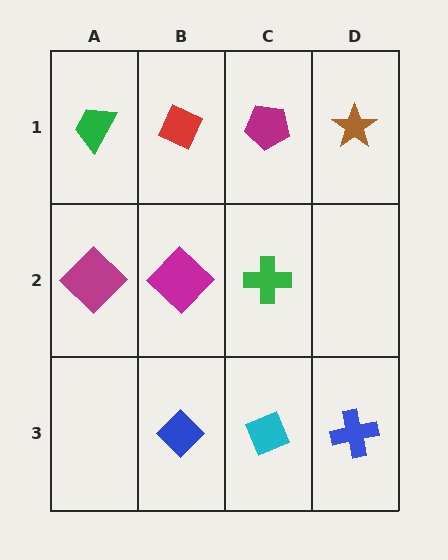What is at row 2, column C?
A green cross.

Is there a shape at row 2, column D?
No, that cell is empty.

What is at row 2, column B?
A magenta diamond.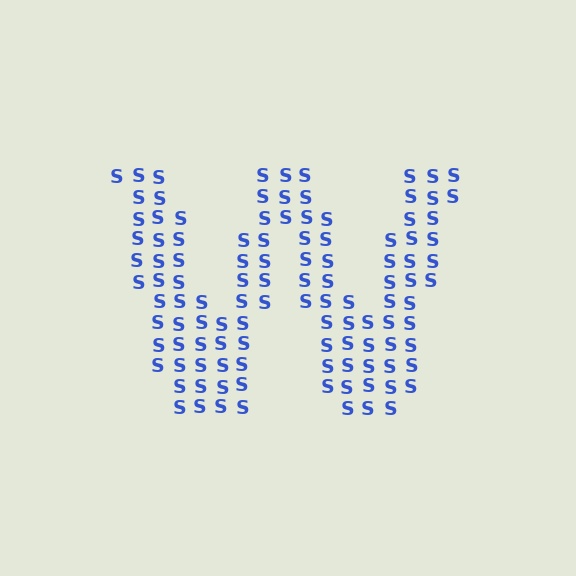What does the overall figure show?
The overall figure shows the letter W.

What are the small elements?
The small elements are letter S's.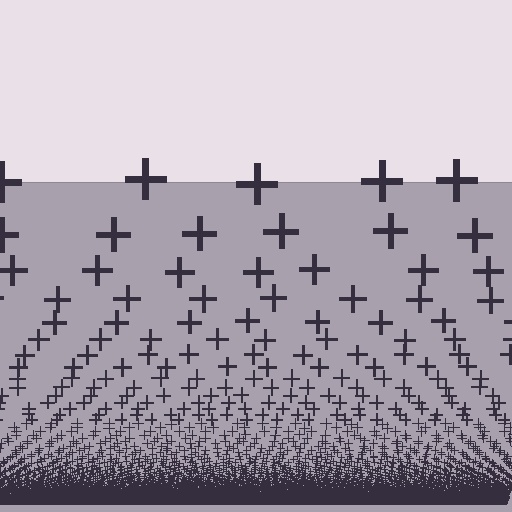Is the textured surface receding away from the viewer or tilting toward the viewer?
The surface appears to tilt toward the viewer. Texture elements get larger and sparser toward the top.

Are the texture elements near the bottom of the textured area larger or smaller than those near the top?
Smaller. The gradient is inverted — elements near the bottom are smaller and denser.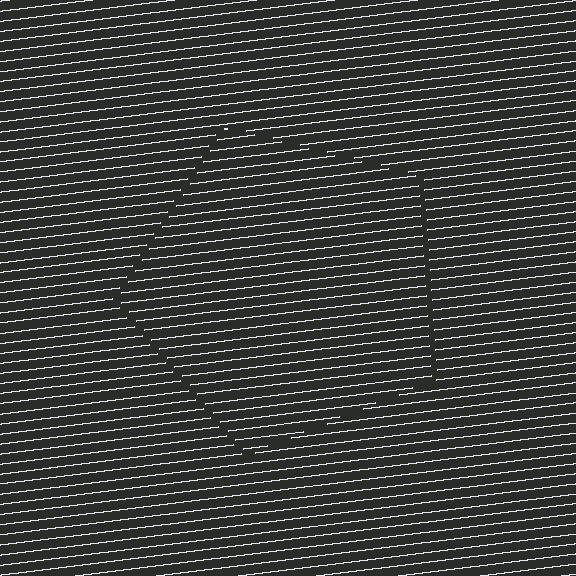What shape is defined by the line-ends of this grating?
An illusory pentagon. The interior of the shape contains the same grating, shifted by half a period — the contour is defined by the phase discontinuity where line-ends from the inner and outer gratings abut.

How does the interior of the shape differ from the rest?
The interior of the shape contains the same grating, shifted by half a period — the contour is defined by the phase discontinuity where line-ends from the inner and outer gratings abut.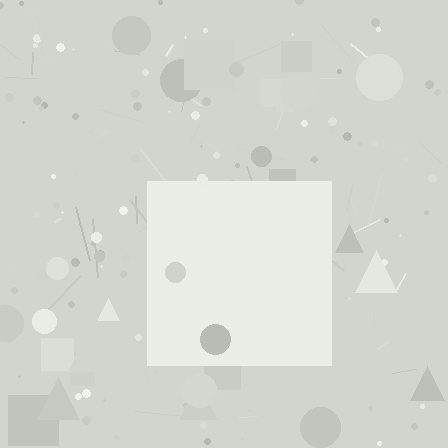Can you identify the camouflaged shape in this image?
The camouflaged shape is a square.